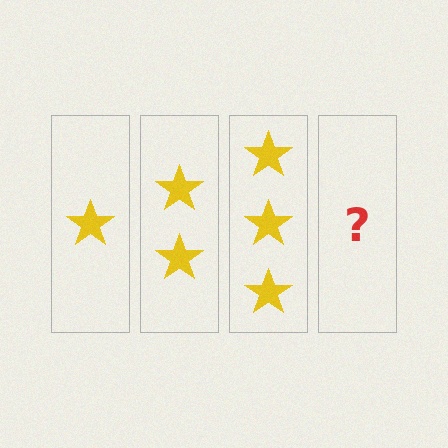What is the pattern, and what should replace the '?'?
The pattern is that each step adds one more star. The '?' should be 4 stars.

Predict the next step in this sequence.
The next step is 4 stars.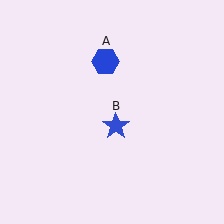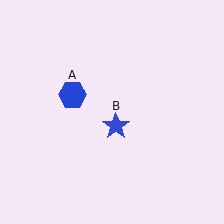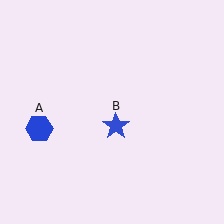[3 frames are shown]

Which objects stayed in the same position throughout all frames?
Blue star (object B) remained stationary.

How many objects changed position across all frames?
1 object changed position: blue hexagon (object A).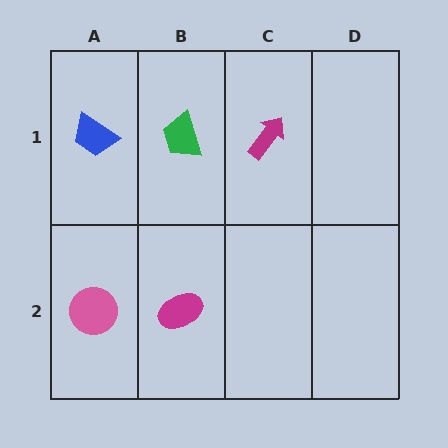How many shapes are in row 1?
3 shapes.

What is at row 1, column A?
A blue trapezoid.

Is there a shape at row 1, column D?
No, that cell is empty.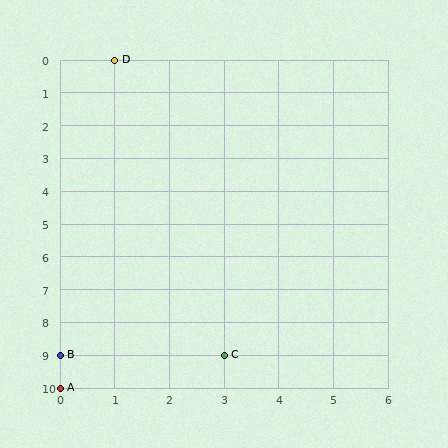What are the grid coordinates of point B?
Point B is at grid coordinates (0, 9).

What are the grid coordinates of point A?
Point A is at grid coordinates (0, 10).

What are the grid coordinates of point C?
Point C is at grid coordinates (3, 9).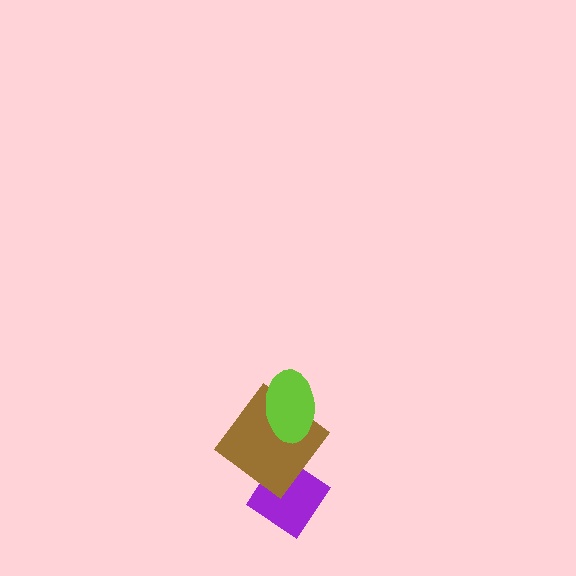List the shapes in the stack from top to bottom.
From top to bottom: the lime ellipse, the brown diamond, the purple diamond.